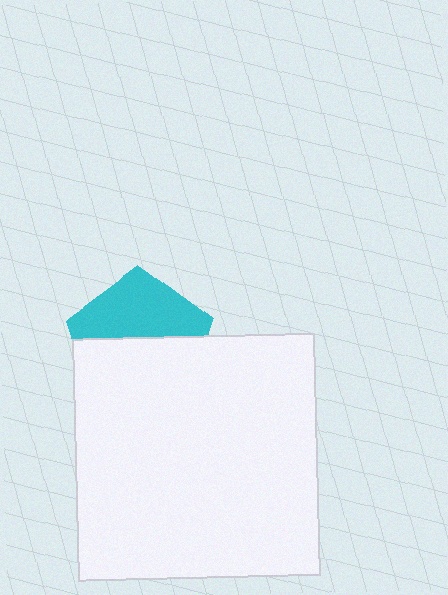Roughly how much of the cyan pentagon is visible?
About half of it is visible (roughly 45%).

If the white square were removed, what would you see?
You would see the complete cyan pentagon.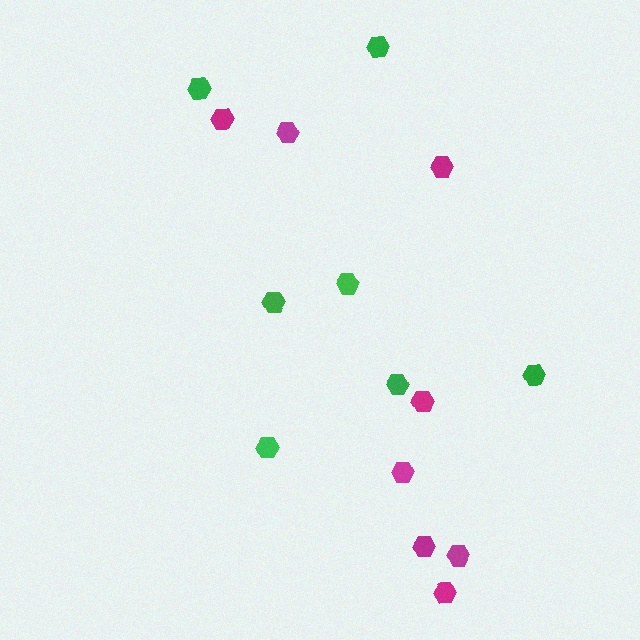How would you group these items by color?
There are 2 groups: one group of magenta hexagons (8) and one group of green hexagons (7).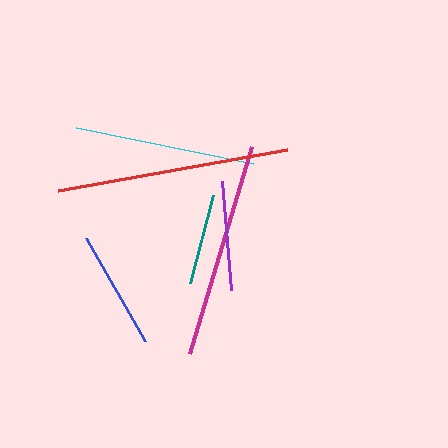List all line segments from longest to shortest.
From longest to shortest: red, magenta, cyan, blue, purple, teal.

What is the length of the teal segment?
The teal segment is approximately 91 pixels long.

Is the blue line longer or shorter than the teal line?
The blue line is longer than the teal line.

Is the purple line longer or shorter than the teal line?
The purple line is longer than the teal line.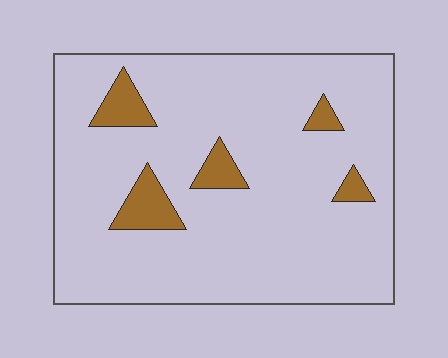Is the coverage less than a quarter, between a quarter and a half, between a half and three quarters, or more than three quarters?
Less than a quarter.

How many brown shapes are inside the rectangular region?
5.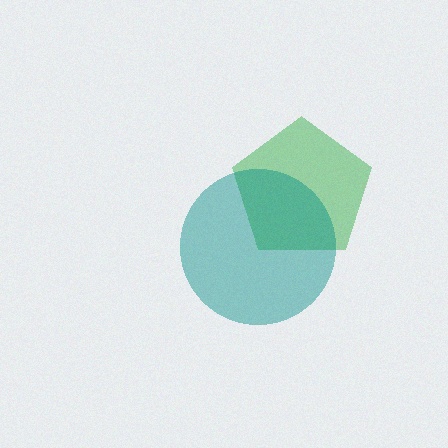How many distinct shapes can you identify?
There are 2 distinct shapes: a green pentagon, a teal circle.